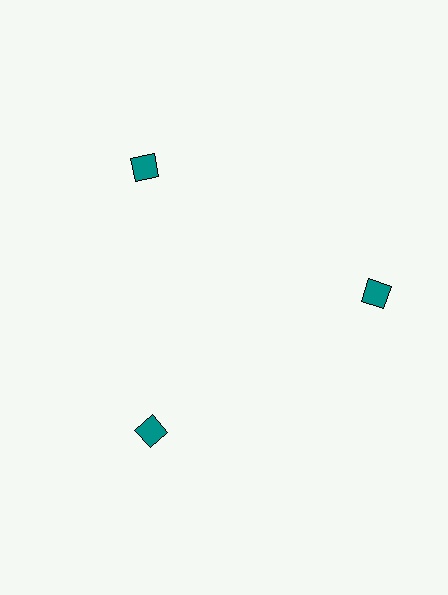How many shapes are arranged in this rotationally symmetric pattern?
There are 3 shapes, arranged in 3 groups of 1.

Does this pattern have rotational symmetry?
Yes, this pattern has 3-fold rotational symmetry. It looks the same after rotating 120 degrees around the center.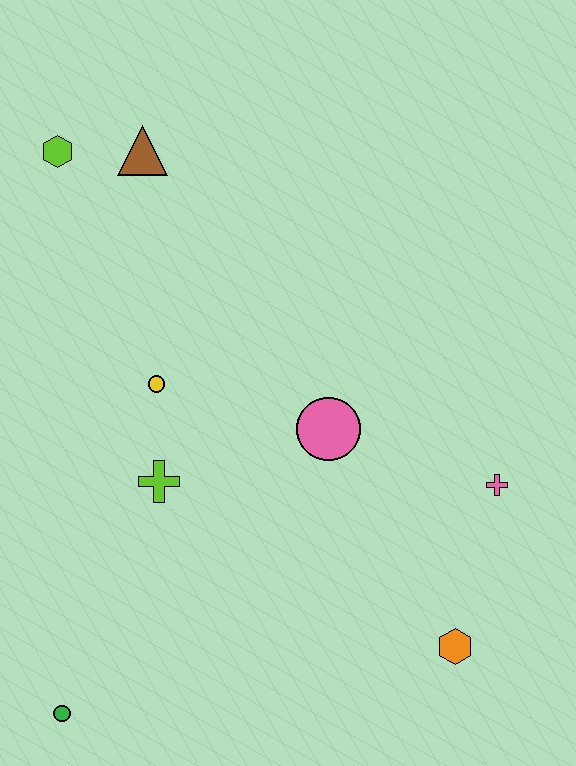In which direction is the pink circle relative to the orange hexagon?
The pink circle is above the orange hexagon.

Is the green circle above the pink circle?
No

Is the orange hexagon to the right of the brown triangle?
Yes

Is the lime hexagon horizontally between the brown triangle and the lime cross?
No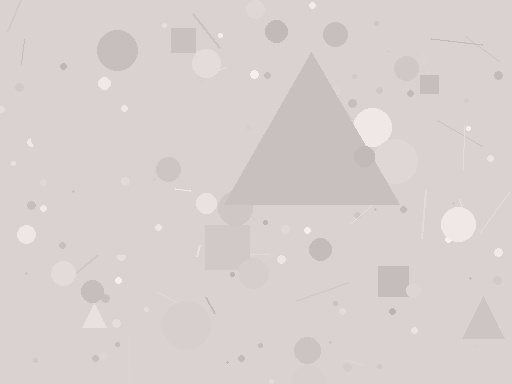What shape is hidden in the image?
A triangle is hidden in the image.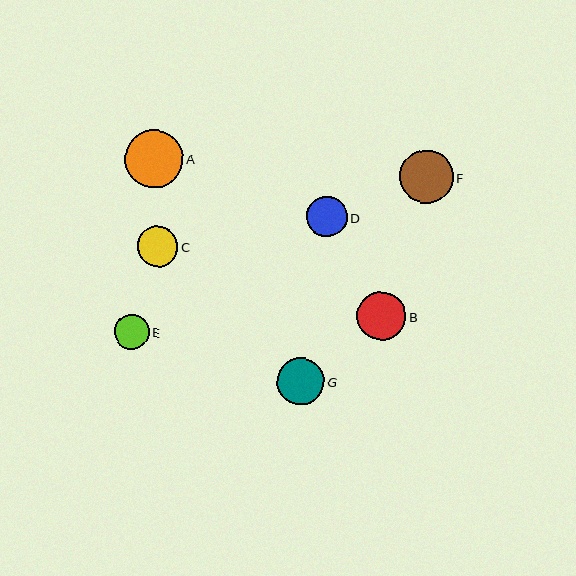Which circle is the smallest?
Circle E is the smallest with a size of approximately 35 pixels.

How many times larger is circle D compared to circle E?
Circle D is approximately 1.2 times the size of circle E.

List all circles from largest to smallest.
From largest to smallest: A, F, B, G, D, C, E.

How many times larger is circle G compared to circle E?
Circle G is approximately 1.3 times the size of circle E.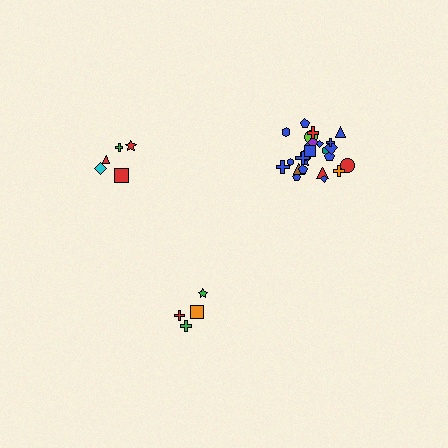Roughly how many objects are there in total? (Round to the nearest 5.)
Roughly 35 objects in total.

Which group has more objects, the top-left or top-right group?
The top-right group.